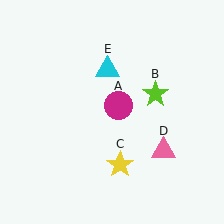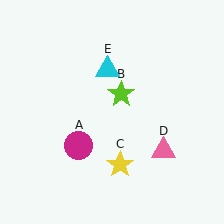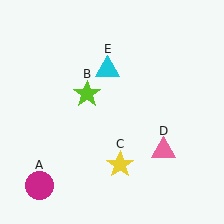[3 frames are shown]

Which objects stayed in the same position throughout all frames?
Yellow star (object C) and pink triangle (object D) and cyan triangle (object E) remained stationary.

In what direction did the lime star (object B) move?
The lime star (object B) moved left.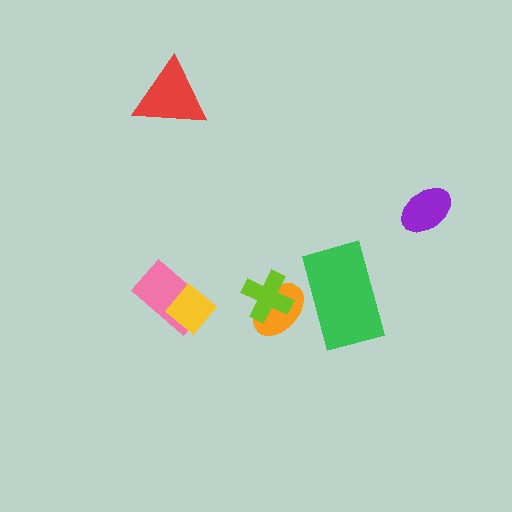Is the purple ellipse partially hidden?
No, no other shape covers it.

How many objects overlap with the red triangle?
0 objects overlap with the red triangle.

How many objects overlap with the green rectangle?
1 object overlaps with the green rectangle.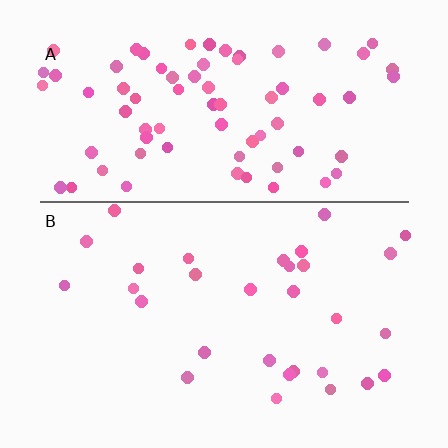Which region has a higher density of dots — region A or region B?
A (the top).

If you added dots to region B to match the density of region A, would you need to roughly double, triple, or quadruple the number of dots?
Approximately triple.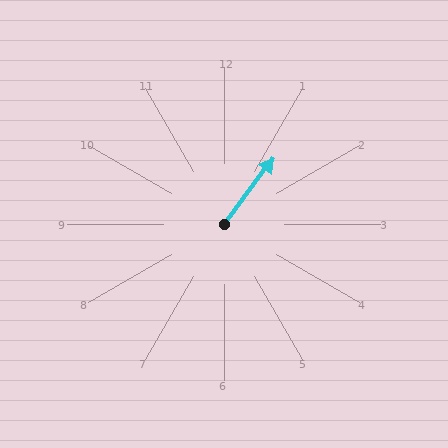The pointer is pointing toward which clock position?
Roughly 1 o'clock.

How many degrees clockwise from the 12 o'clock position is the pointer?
Approximately 37 degrees.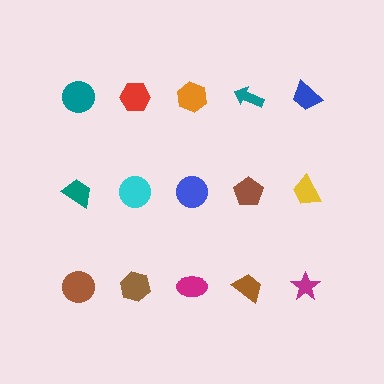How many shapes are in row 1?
5 shapes.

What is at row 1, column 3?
An orange hexagon.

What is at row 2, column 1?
A teal trapezoid.